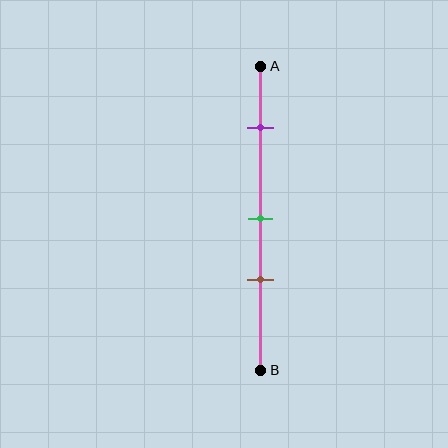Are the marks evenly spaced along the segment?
No, the marks are not evenly spaced.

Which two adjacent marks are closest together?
The green and brown marks are the closest adjacent pair.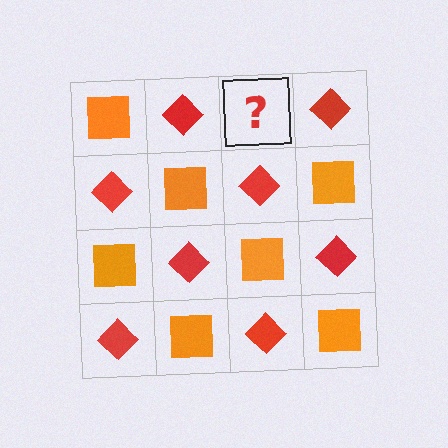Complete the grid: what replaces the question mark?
The question mark should be replaced with an orange square.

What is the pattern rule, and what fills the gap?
The rule is that it alternates orange square and red diamond in a checkerboard pattern. The gap should be filled with an orange square.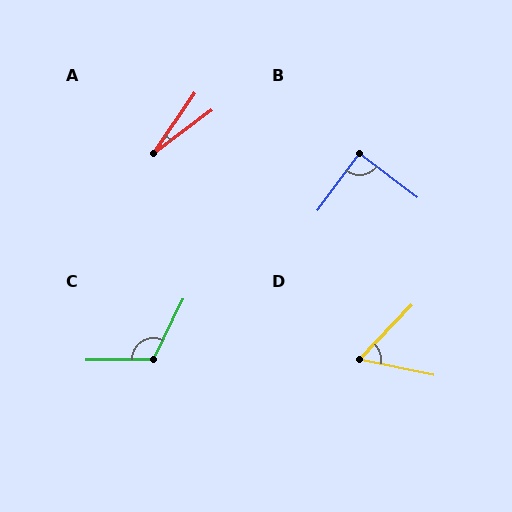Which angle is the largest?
C, at approximately 116 degrees.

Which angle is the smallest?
A, at approximately 19 degrees.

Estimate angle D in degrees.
Approximately 57 degrees.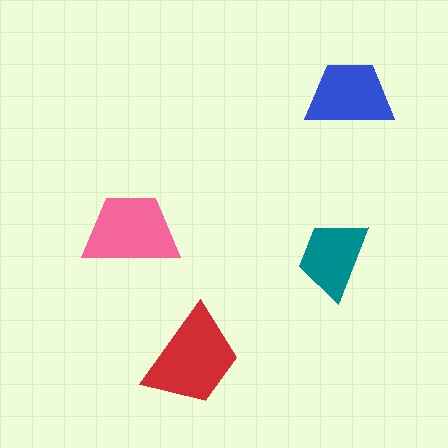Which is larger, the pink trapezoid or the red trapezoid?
The red one.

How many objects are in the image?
There are 4 objects in the image.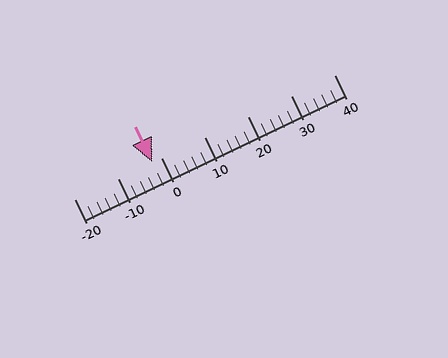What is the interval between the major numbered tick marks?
The major tick marks are spaced 10 units apart.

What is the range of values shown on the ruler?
The ruler shows values from -20 to 40.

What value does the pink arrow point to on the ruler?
The pink arrow points to approximately -2.